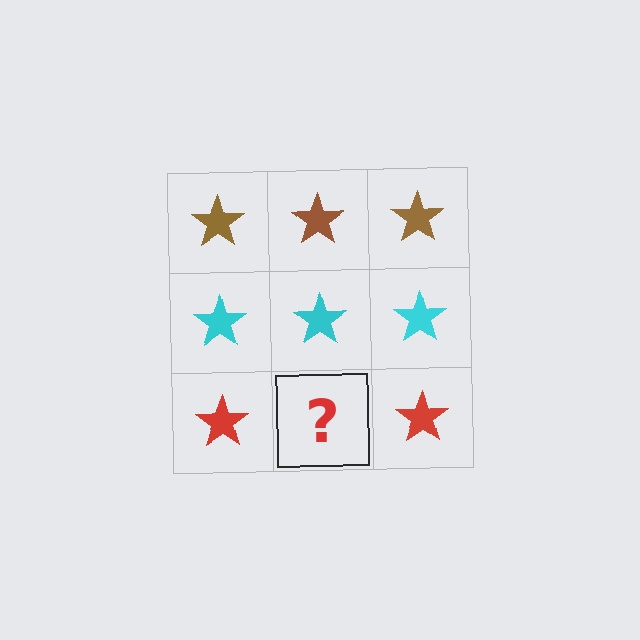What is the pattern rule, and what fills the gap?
The rule is that each row has a consistent color. The gap should be filled with a red star.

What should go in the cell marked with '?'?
The missing cell should contain a red star.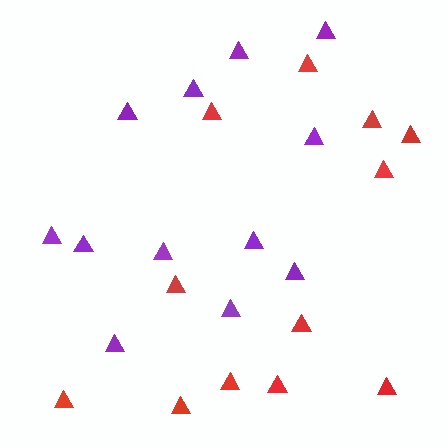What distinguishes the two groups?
There are 2 groups: one group of purple triangles (12) and one group of red triangles (12).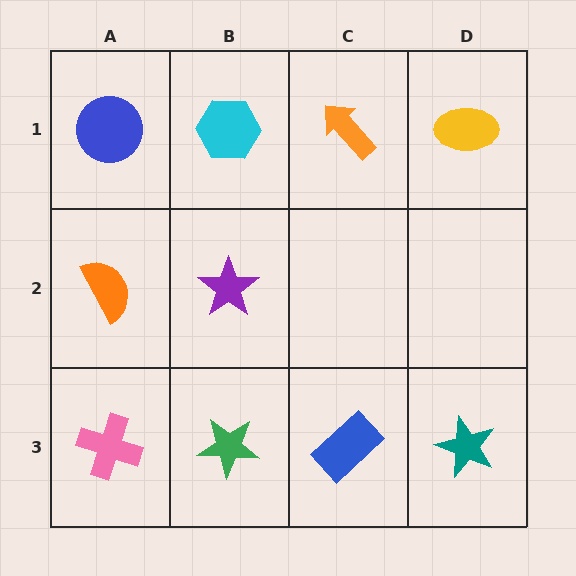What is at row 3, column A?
A pink cross.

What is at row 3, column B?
A green star.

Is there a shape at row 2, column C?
No, that cell is empty.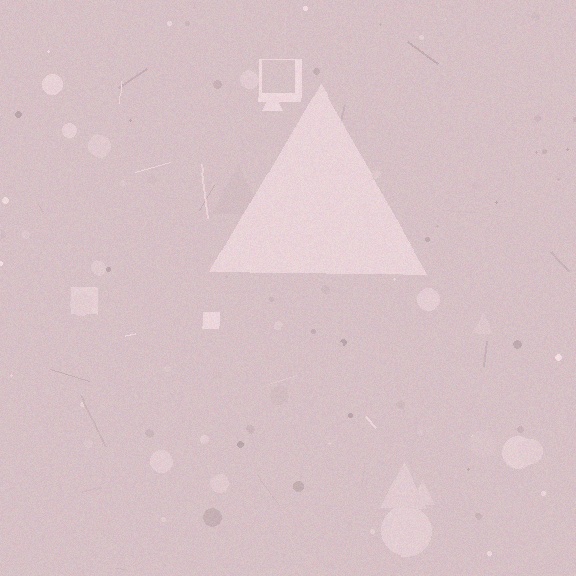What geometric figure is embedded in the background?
A triangle is embedded in the background.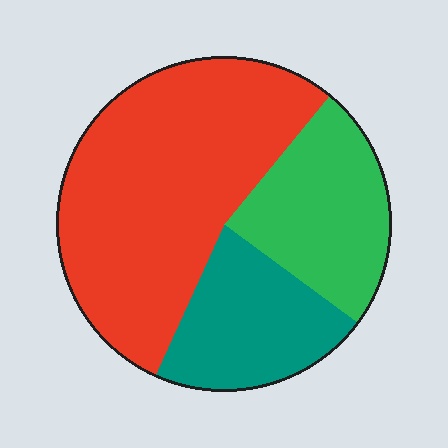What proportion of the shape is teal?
Teal covers about 20% of the shape.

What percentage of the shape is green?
Green takes up less than a quarter of the shape.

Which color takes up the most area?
Red, at roughly 55%.